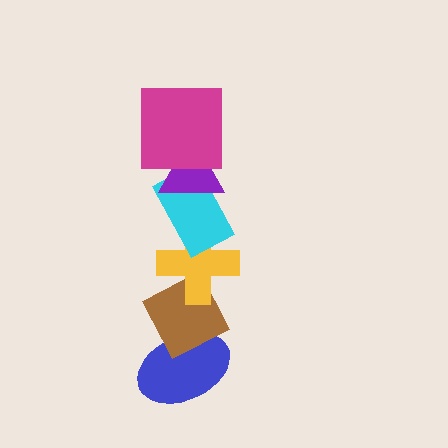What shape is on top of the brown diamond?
The yellow cross is on top of the brown diamond.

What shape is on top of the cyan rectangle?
The purple triangle is on top of the cyan rectangle.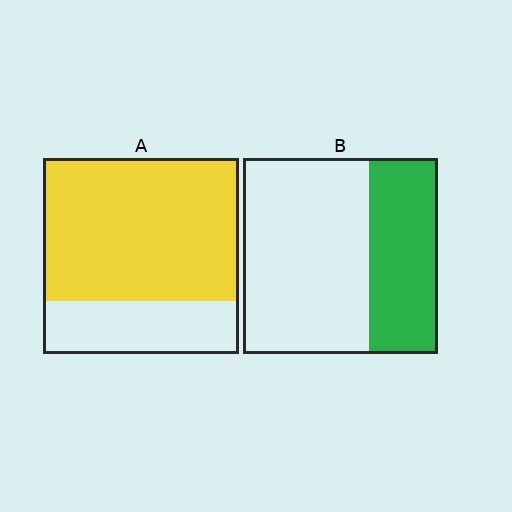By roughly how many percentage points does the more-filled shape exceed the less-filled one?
By roughly 40 percentage points (A over B).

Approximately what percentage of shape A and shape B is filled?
A is approximately 75% and B is approximately 35%.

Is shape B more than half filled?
No.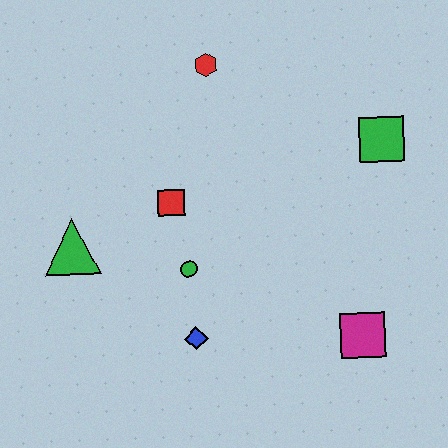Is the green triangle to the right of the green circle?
No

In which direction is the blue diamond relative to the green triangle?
The blue diamond is to the right of the green triangle.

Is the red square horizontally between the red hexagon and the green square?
No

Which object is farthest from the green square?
The green triangle is farthest from the green square.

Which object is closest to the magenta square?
The blue diamond is closest to the magenta square.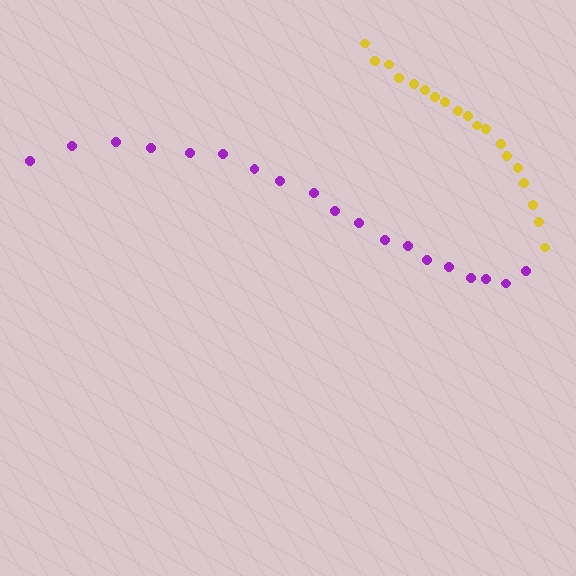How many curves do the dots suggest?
There are 2 distinct paths.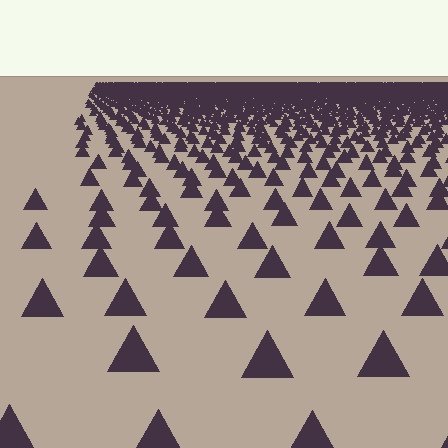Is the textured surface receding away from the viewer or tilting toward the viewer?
The surface is receding away from the viewer. Texture elements get smaller and denser toward the top.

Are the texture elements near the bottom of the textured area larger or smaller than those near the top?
Larger. Near the bottom, elements are closer to the viewer and appear at a bigger on-screen size.